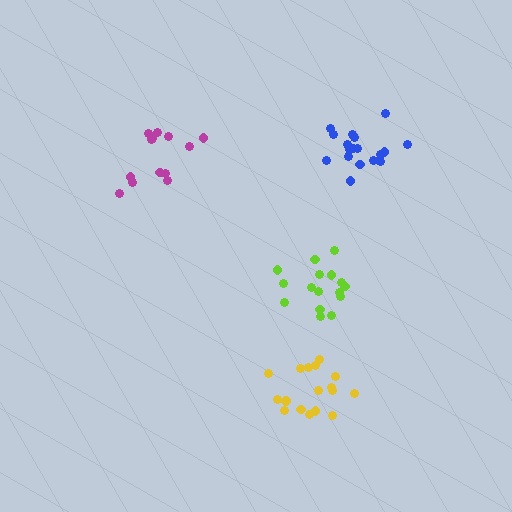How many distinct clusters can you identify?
There are 4 distinct clusters.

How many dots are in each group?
Group 1: 16 dots, Group 2: 13 dots, Group 3: 18 dots, Group 4: 17 dots (64 total).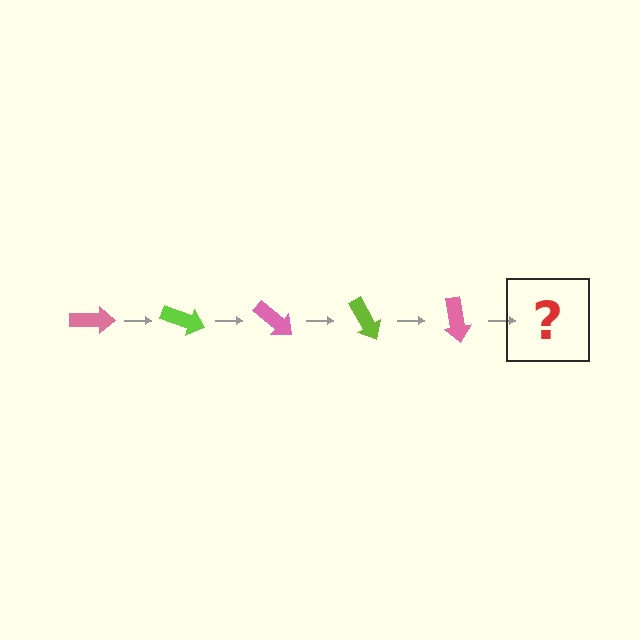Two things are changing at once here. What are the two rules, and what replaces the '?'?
The two rules are that it rotates 20 degrees each step and the color cycles through pink and lime. The '?' should be a lime arrow, rotated 100 degrees from the start.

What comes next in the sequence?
The next element should be a lime arrow, rotated 100 degrees from the start.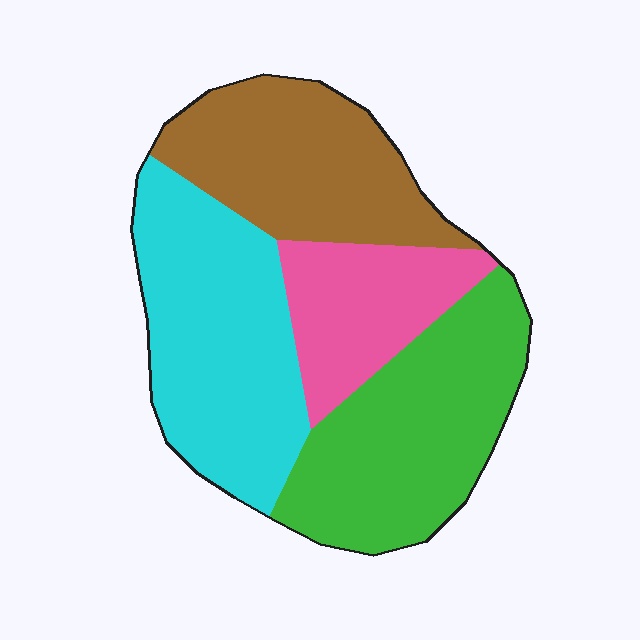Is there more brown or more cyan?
Cyan.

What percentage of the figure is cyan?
Cyan covers around 30% of the figure.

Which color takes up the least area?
Pink, at roughly 15%.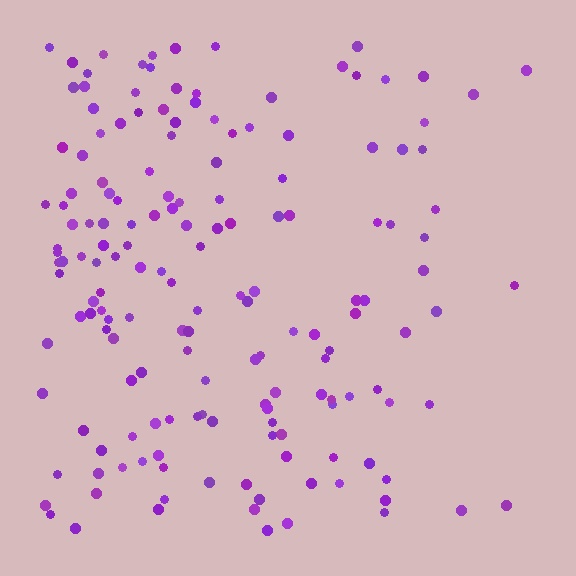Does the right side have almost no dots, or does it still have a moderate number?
Still a moderate number, just noticeably fewer than the left.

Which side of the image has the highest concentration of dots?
The left.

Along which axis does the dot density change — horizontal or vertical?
Horizontal.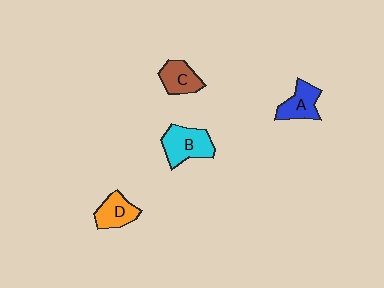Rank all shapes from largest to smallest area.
From largest to smallest: B (cyan), A (blue), D (orange), C (brown).